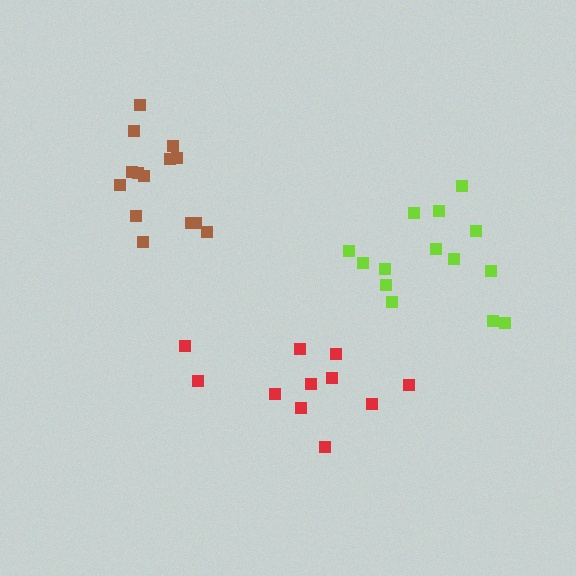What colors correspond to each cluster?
The clusters are colored: red, lime, brown.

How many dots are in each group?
Group 1: 11 dots, Group 2: 14 dots, Group 3: 14 dots (39 total).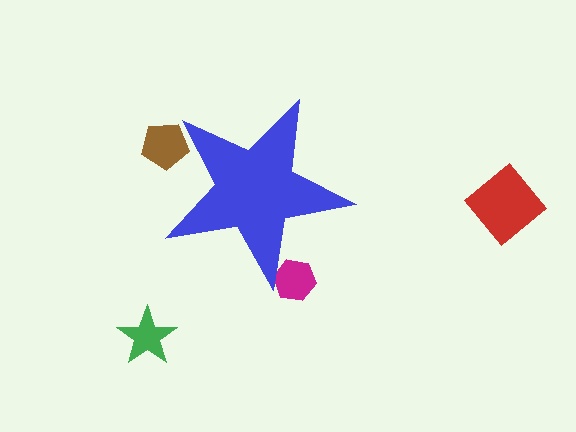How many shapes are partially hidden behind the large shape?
2 shapes are partially hidden.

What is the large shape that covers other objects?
A blue star.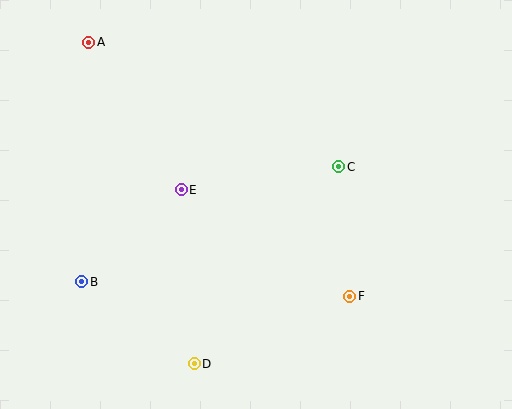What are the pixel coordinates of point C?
Point C is at (339, 167).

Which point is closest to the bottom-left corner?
Point B is closest to the bottom-left corner.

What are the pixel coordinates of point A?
Point A is at (89, 42).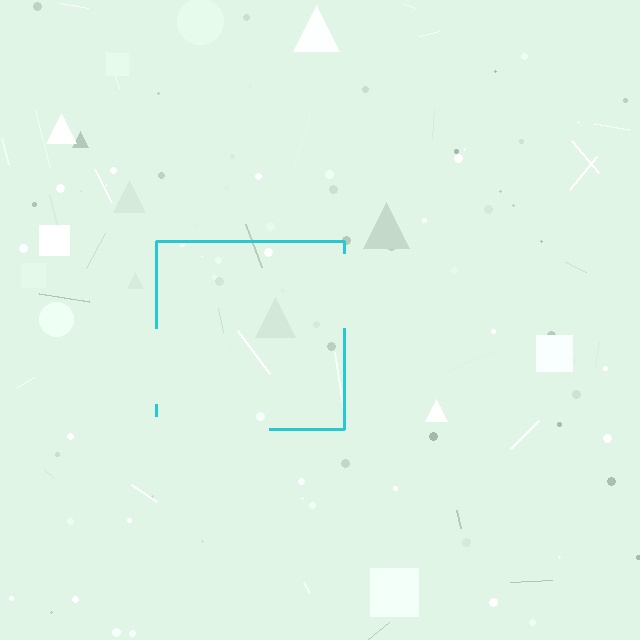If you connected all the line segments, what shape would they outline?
They would outline a square.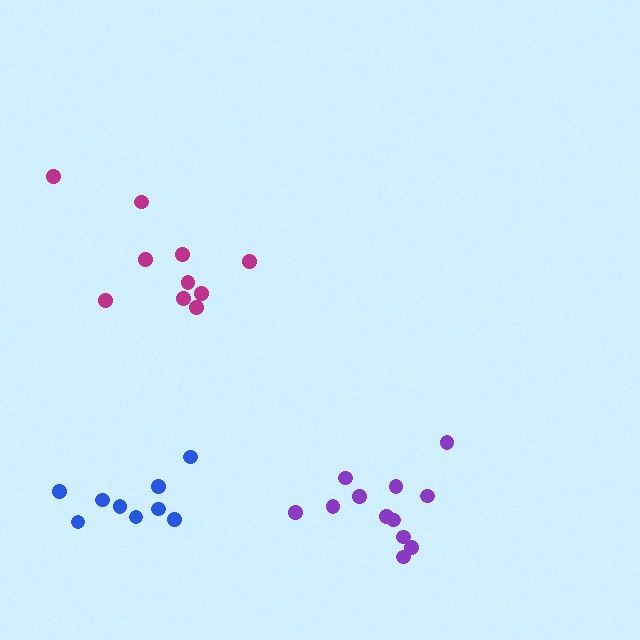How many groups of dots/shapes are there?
There are 3 groups.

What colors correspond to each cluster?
The clusters are colored: blue, purple, magenta.